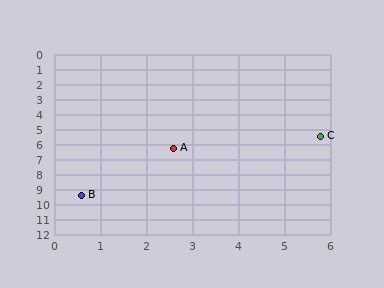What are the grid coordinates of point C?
Point C is at approximately (5.8, 5.5).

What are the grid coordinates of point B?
Point B is at approximately (0.6, 9.4).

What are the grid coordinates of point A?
Point A is at approximately (2.6, 6.3).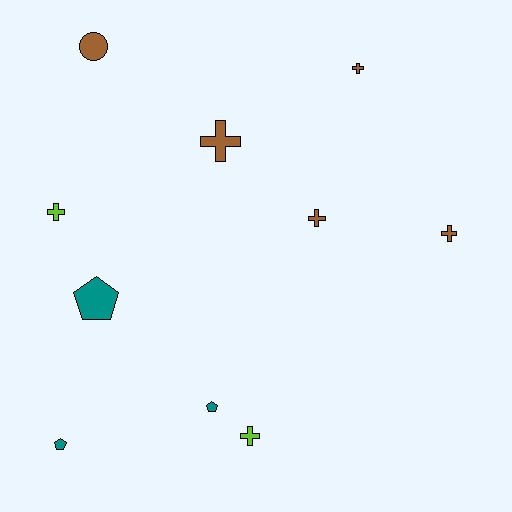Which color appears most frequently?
Brown, with 5 objects.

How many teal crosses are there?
There are no teal crosses.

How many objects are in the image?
There are 10 objects.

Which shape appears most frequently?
Cross, with 6 objects.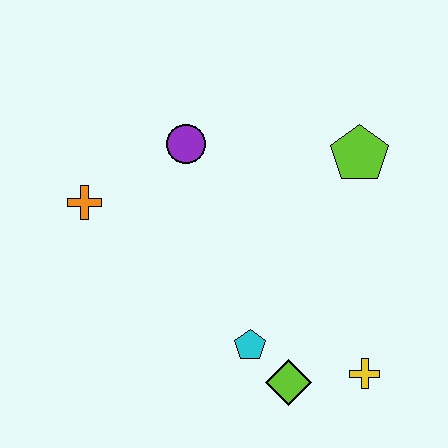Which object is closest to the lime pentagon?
The purple circle is closest to the lime pentagon.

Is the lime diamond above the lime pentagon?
No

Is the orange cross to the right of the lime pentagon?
No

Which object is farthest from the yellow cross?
The orange cross is farthest from the yellow cross.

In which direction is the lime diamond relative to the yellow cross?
The lime diamond is to the left of the yellow cross.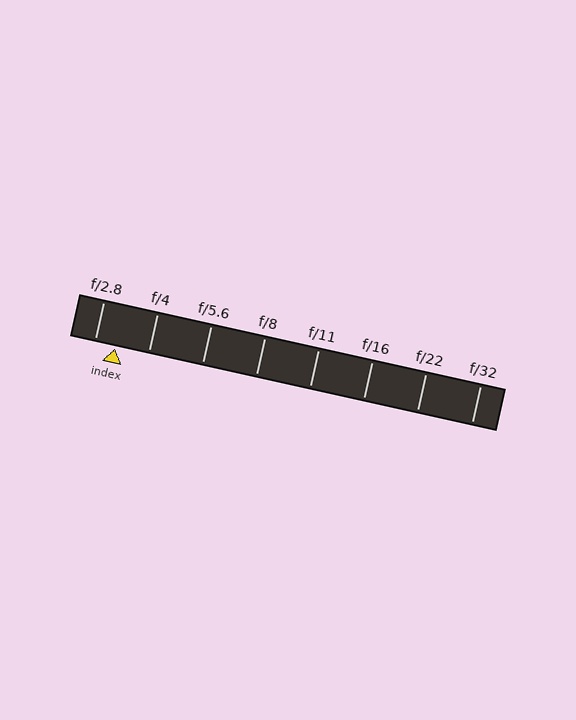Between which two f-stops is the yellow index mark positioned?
The index mark is between f/2.8 and f/4.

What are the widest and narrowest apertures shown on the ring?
The widest aperture shown is f/2.8 and the narrowest is f/32.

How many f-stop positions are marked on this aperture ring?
There are 8 f-stop positions marked.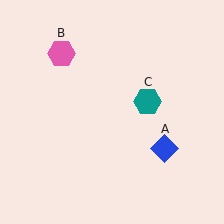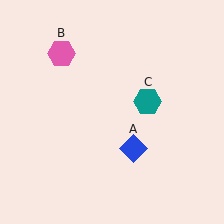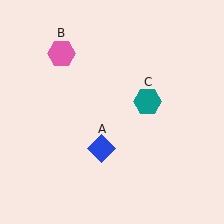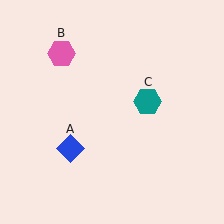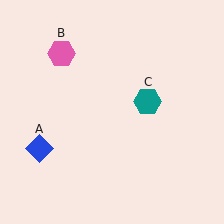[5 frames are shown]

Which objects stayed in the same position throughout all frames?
Pink hexagon (object B) and teal hexagon (object C) remained stationary.